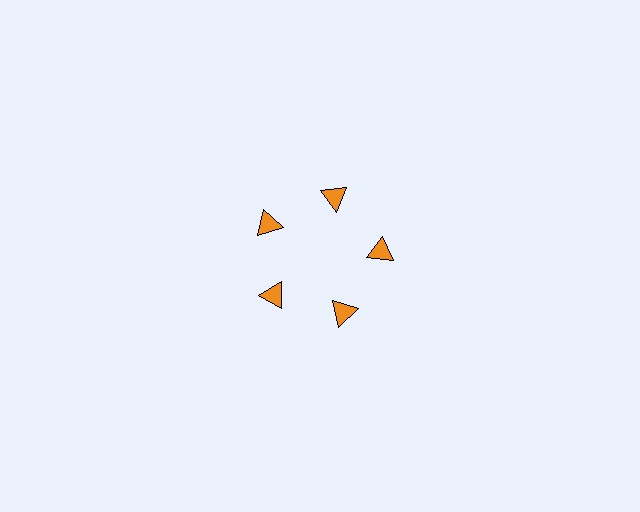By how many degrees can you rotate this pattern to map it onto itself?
The pattern maps onto itself every 72 degrees of rotation.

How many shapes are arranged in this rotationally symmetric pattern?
There are 5 shapes, arranged in 5 groups of 1.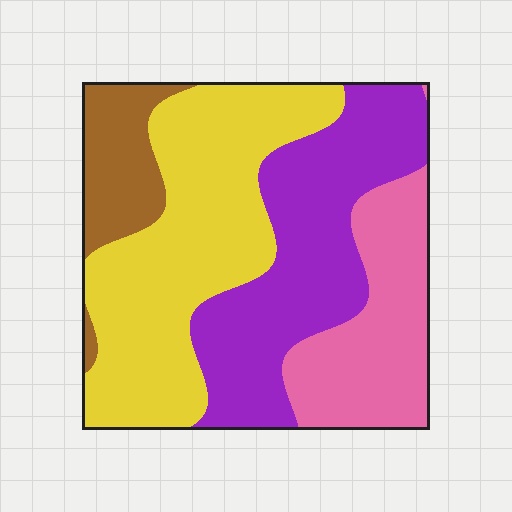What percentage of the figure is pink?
Pink covers about 20% of the figure.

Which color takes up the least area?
Brown, at roughly 10%.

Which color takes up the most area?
Yellow, at roughly 40%.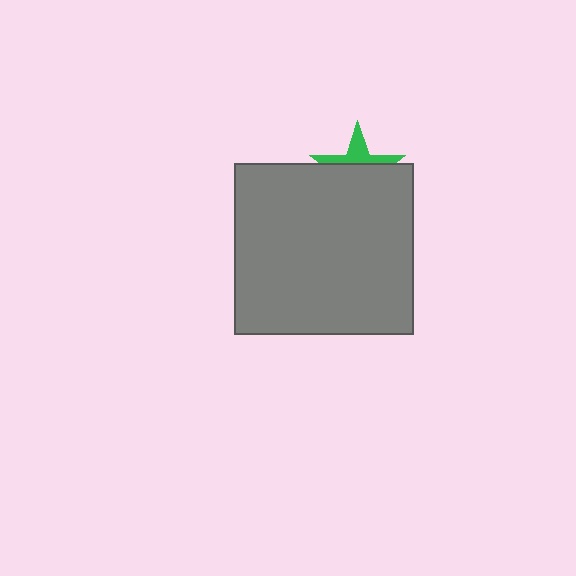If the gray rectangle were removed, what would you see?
You would see the complete green star.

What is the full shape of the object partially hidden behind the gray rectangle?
The partially hidden object is a green star.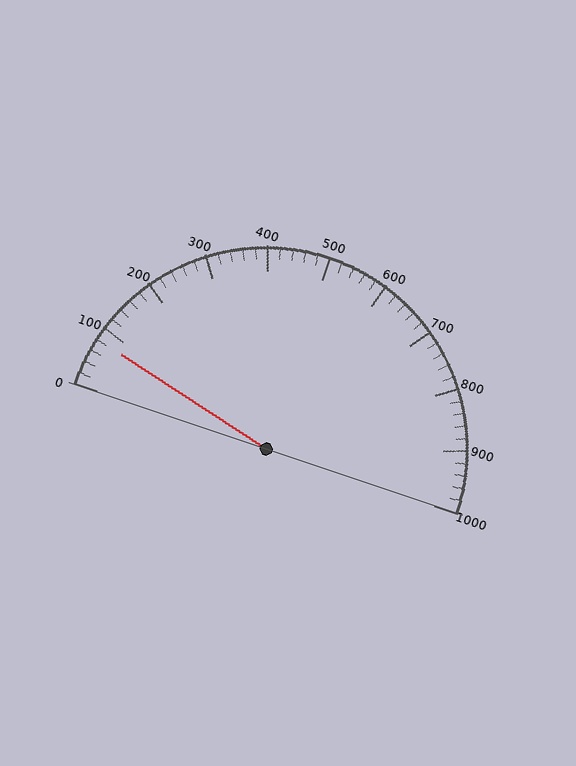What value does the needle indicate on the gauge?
The needle indicates approximately 80.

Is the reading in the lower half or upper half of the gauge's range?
The reading is in the lower half of the range (0 to 1000).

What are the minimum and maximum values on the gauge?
The gauge ranges from 0 to 1000.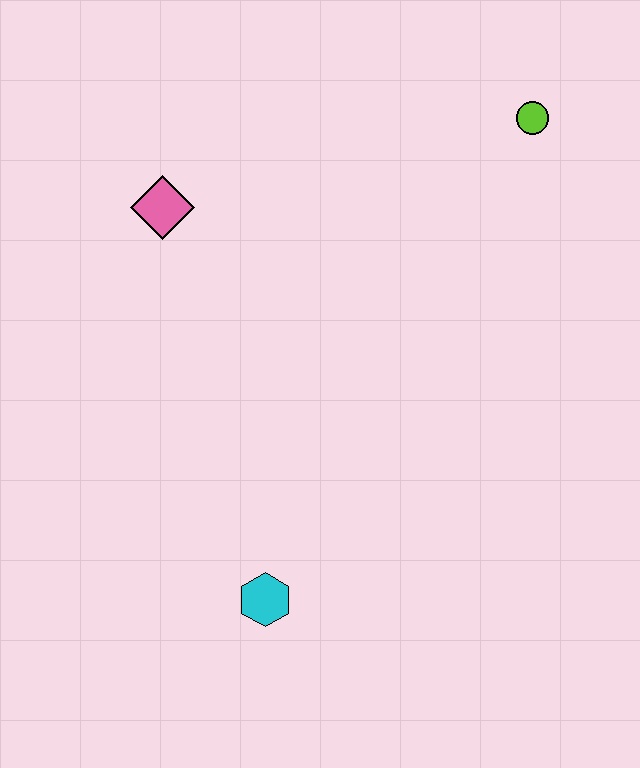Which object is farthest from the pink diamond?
The cyan hexagon is farthest from the pink diamond.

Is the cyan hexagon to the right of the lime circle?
No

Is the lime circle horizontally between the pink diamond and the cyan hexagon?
No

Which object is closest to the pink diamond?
The lime circle is closest to the pink diamond.